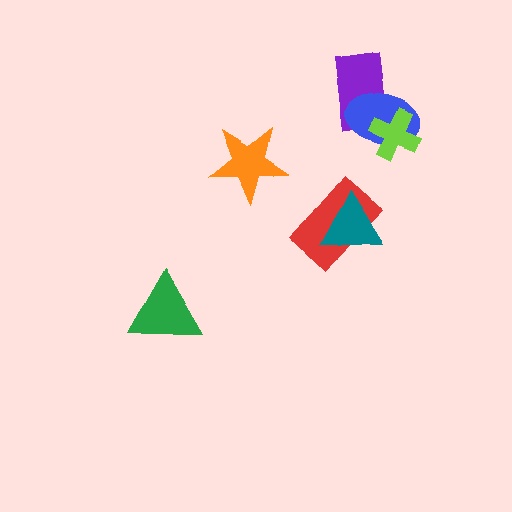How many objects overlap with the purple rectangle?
2 objects overlap with the purple rectangle.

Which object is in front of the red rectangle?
The teal triangle is in front of the red rectangle.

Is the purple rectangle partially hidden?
Yes, it is partially covered by another shape.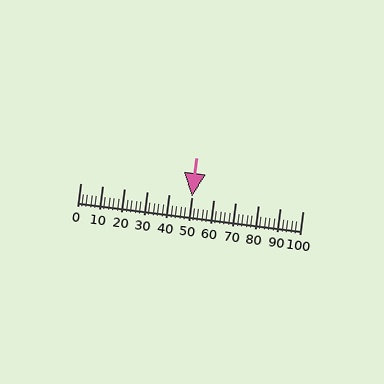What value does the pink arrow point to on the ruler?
The pink arrow points to approximately 50.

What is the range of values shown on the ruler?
The ruler shows values from 0 to 100.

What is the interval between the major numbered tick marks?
The major tick marks are spaced 10 units apart.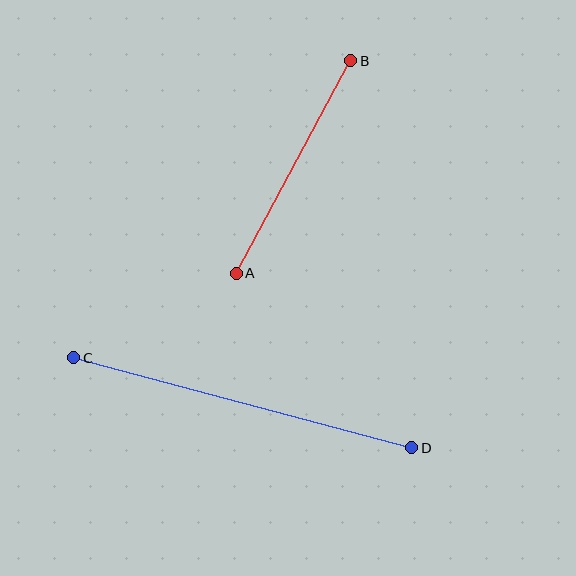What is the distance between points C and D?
The distance is approximately 350 pixels.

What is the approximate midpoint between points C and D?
The midpoint is at approximately (243, 403) pixels.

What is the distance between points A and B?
The distance is approximately 242 pixels.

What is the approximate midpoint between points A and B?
The midpoint is at approximately (293, 167) pixels.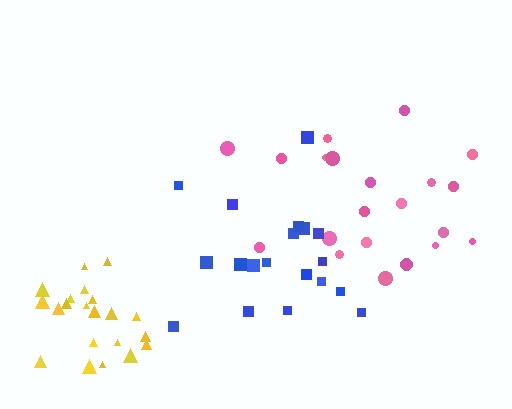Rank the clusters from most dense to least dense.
yellow, pink, blue.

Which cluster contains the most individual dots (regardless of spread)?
Yellow (21).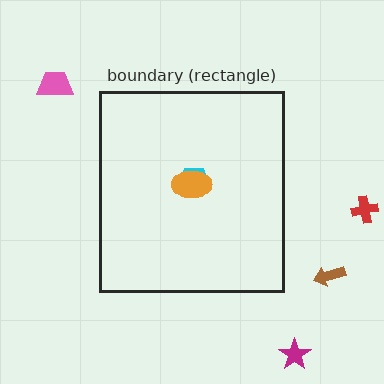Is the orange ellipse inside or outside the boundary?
Inside.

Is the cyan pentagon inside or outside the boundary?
Inside.